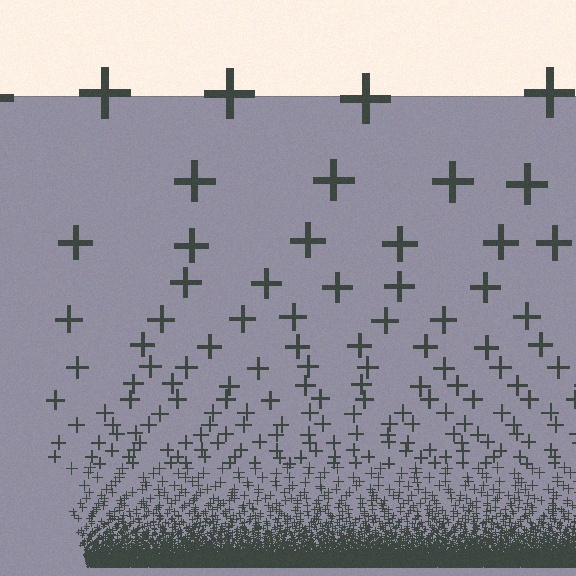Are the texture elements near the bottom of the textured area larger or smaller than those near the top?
Smaller. The gradient is inverted — elements near the bottom are smaller and denser.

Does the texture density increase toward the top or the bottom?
Density increases toward the bottom.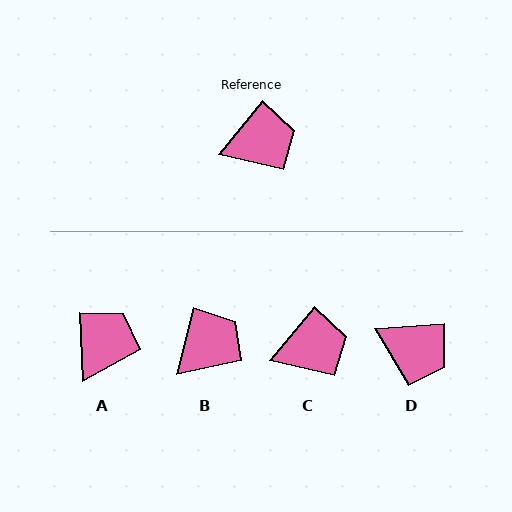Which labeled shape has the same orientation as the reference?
C.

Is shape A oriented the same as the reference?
No, it is off by about 42 degrees.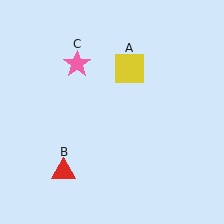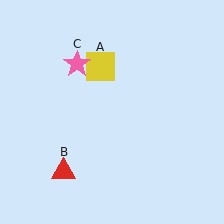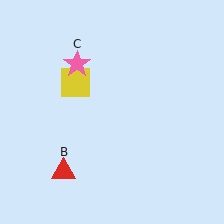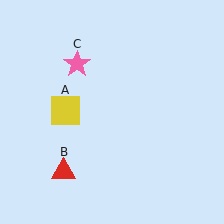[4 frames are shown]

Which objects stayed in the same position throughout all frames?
Red triangle (object B) and pink star (object C) remained stationary.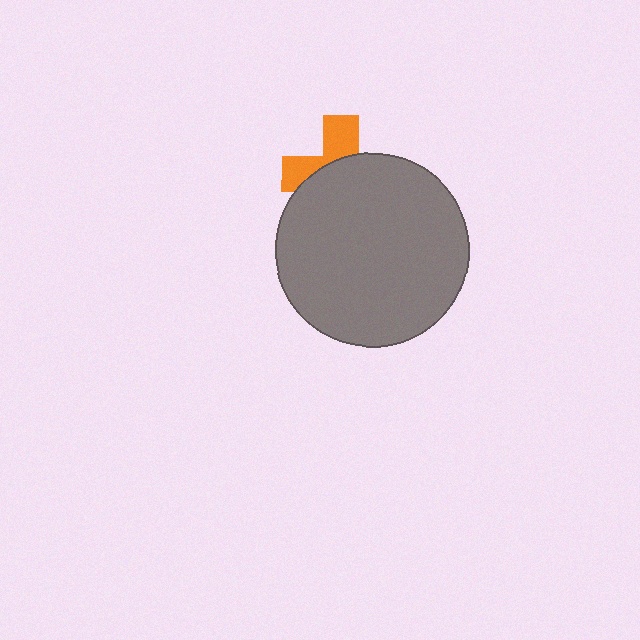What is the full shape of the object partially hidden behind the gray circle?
The partially hidden object is an orange cross.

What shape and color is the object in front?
The object in front is a gray circle.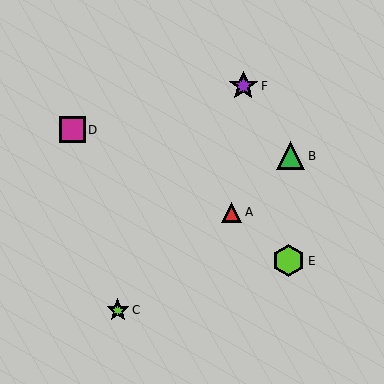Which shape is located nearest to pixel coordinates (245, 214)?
The red triangle (labeled A) at (231, 213) is nearest to that location.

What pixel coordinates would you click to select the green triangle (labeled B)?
Click at (290, 156) to select the green triangle B.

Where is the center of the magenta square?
The center of the magenta square is at (72, 130).